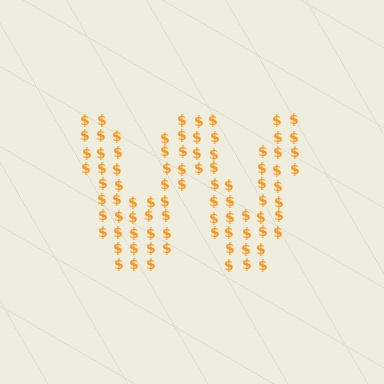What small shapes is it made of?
It is made of small dollar signs.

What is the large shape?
The large shape is the letter W.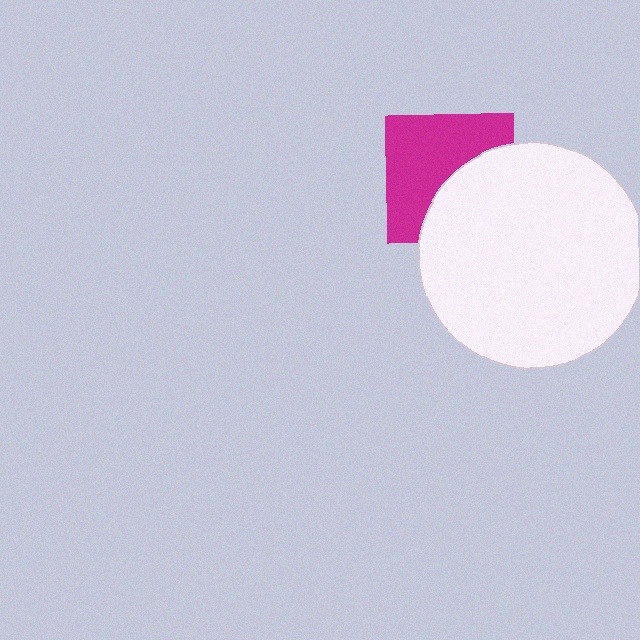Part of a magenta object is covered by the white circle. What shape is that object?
It is a square.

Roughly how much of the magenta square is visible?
About half of it is visible (roughly 57%).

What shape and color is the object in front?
The object in front is a white circle.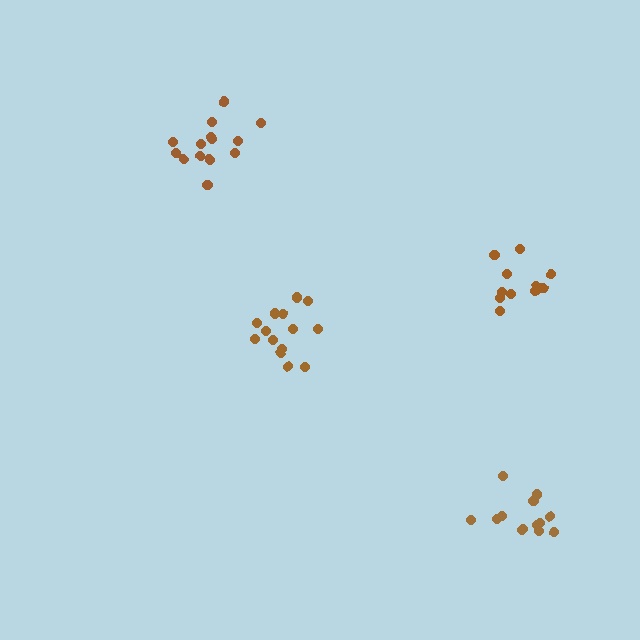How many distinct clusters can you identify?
There are 4 distinct clusters.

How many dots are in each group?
Group 1: 13 dots, Group 2: 14 dots, Group 3: 14 dots, Group 4: 12 dots (53 total).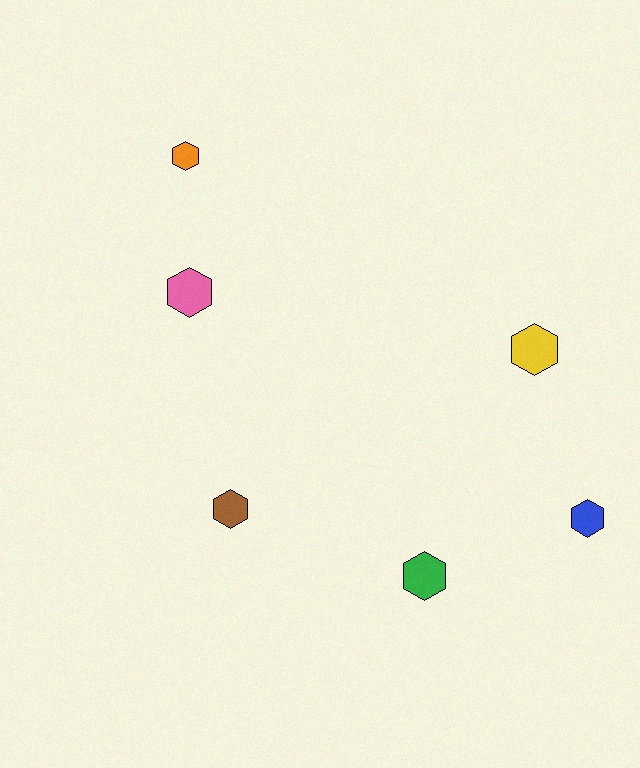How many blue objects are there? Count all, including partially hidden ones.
There is 1 blue object.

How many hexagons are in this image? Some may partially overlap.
There are 6 hexagons.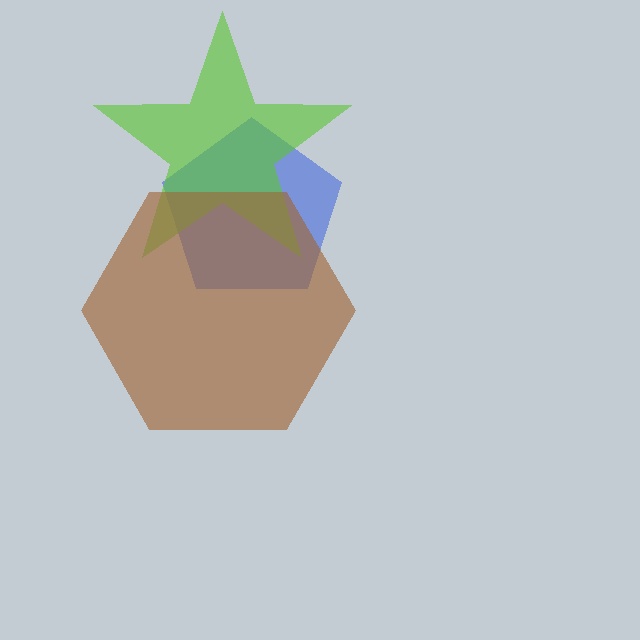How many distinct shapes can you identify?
There are 3 distinct shapes: a blue pentagon, a lime star, a brown hexagon.